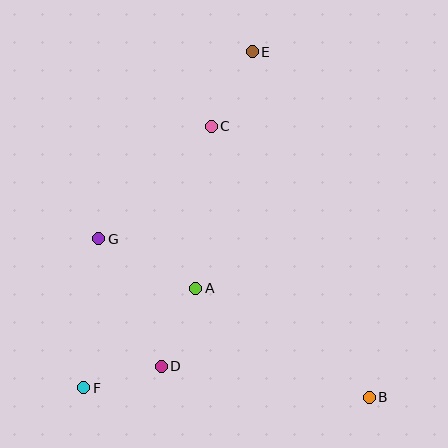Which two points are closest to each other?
Points D and F are closest to each other.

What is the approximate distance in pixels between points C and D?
The distance between C and D is approximately 245 pixels.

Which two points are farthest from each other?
Points E and F are farthest from each other.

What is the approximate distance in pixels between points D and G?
The distance between D and G is approximately 142 pixels.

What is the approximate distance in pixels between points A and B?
The distance between A and B is approximately 205 pixels.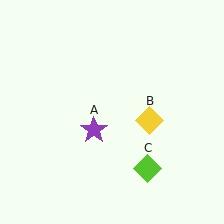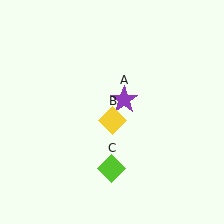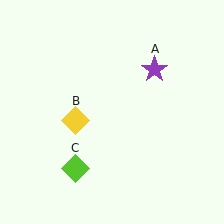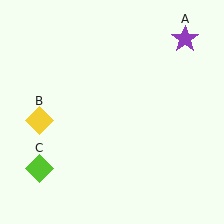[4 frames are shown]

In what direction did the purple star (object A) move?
The purple star (object A) moved up and to the right.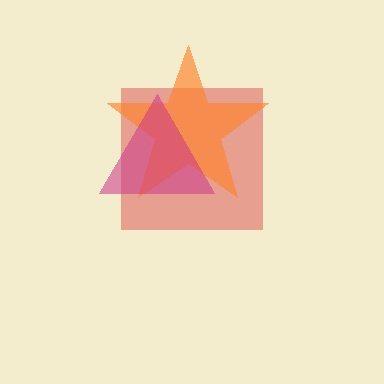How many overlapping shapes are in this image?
There are 3 overlapping shapes in the image.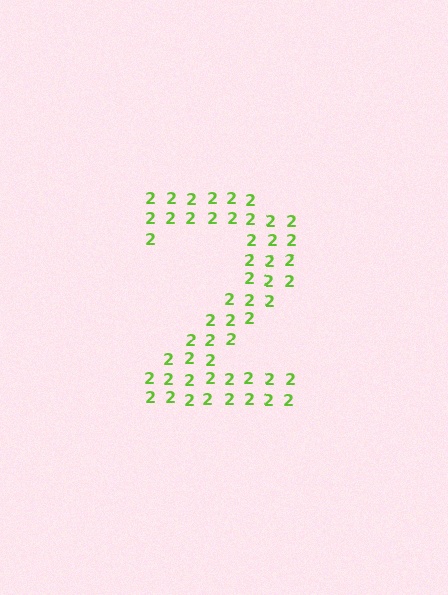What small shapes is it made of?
It is made of small digit 2's.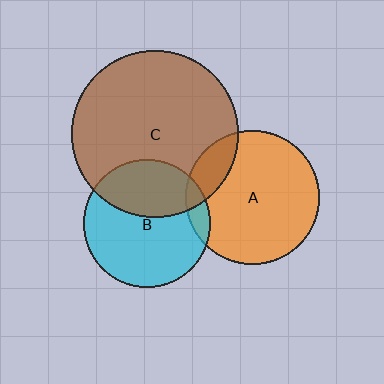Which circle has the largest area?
Circle C (brown).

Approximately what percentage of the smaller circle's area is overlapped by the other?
Approximately 15%.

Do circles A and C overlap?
Yes.